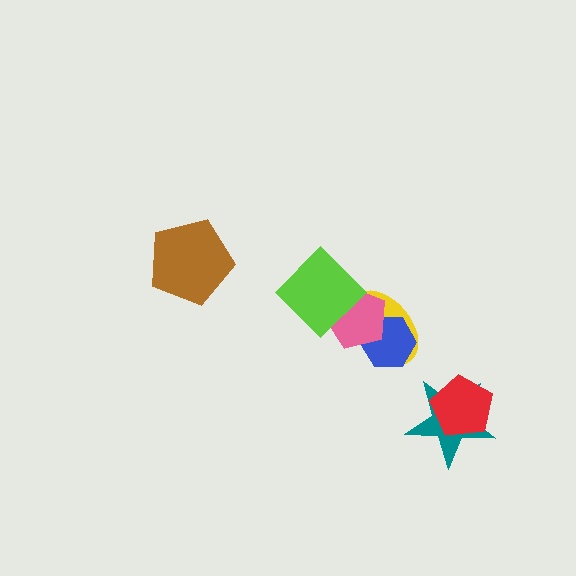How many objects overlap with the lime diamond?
2 objects overlap with the lime diamond.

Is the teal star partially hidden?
Yes, it is partially covered by another shape.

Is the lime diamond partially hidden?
No, no other shape covers it.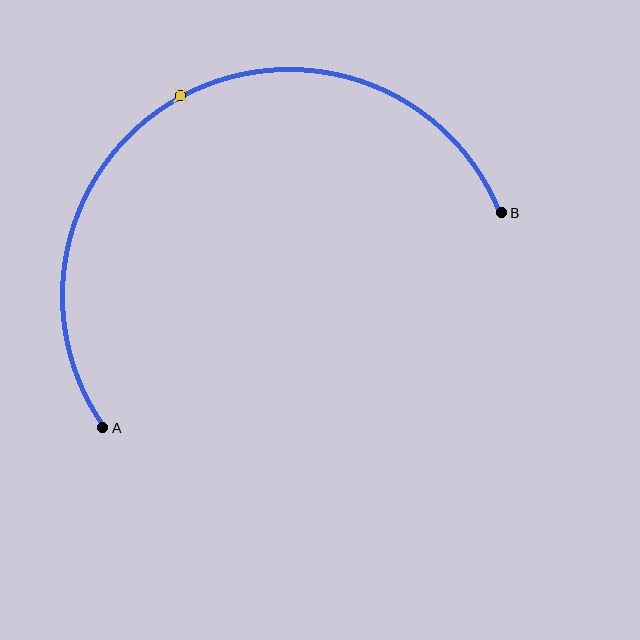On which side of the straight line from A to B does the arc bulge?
The arc bulges above the straight line connecting A and B.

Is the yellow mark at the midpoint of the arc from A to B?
Yes. The yellow mark lies on the arc at equal arc-length from both A and B — it is the arc midpoint.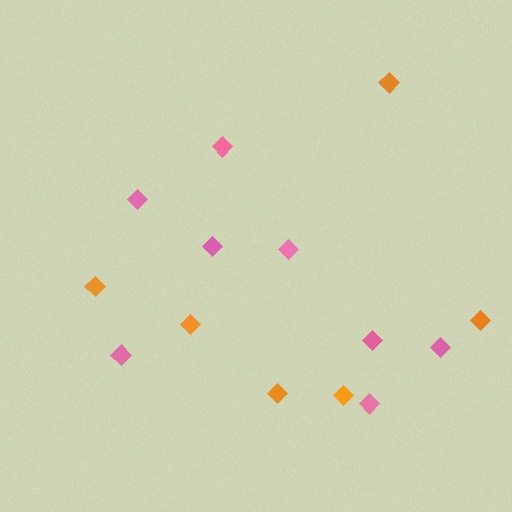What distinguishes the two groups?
There are 2 groups: one group of pink diamonds (8) and one group of orange diamonds (6).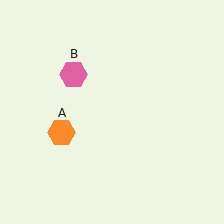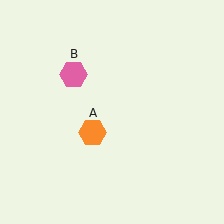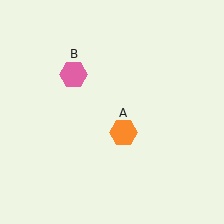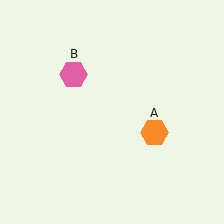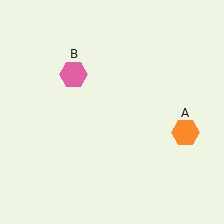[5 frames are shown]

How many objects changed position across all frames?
1 object changed position: orange hexagon (object A).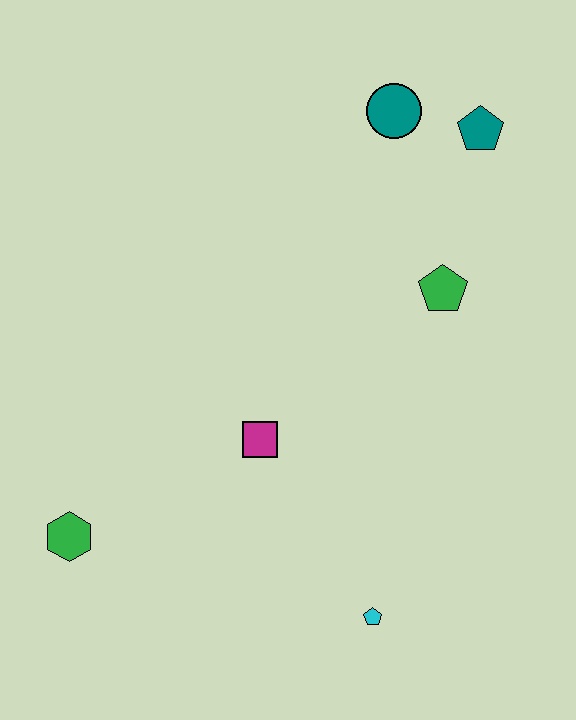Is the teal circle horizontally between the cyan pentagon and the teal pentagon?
Yes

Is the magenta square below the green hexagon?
No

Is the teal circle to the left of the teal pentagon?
Yes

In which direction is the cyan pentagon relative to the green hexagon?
The cyan pentagon is to the right of the green hexagon.